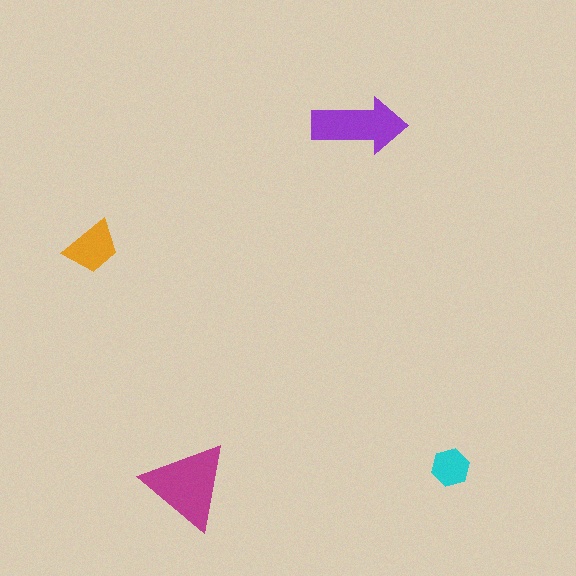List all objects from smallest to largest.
The cyan hexagon, the orange trapezoid, the purple arrow, the magenta triangle.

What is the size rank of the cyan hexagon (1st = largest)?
4th.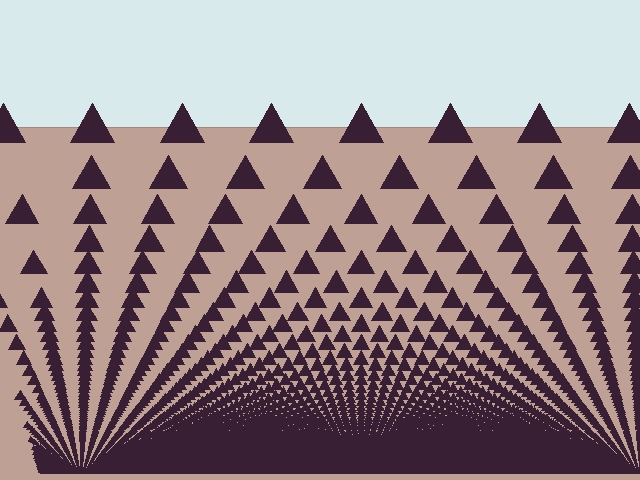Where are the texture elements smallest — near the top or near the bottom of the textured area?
Near the bottom.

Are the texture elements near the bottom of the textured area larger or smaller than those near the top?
Smaller. The gradient is inverted — elements near the bottom are smaller and denser.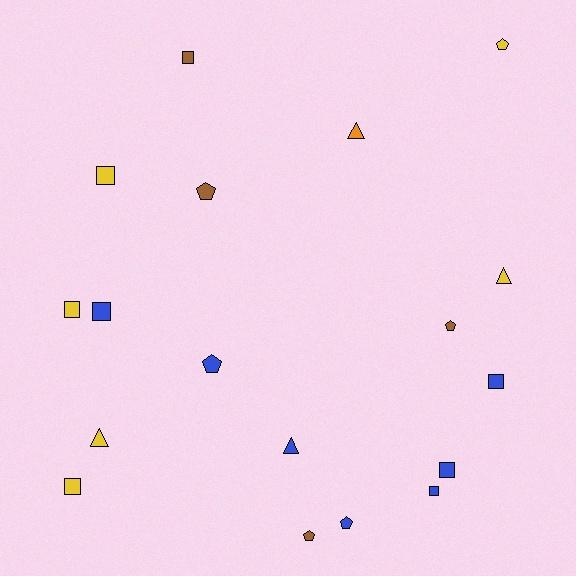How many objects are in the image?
There are 18 objects.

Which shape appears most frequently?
Square, with 8 objects.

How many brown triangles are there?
There are no brown triangles.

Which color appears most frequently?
Blue, with 7 objects.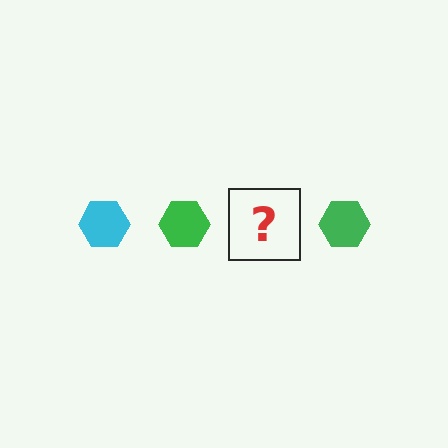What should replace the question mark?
The question mark should be replaced with a cyan hexagon.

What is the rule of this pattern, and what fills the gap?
The rule is that the pattern cycles through cyan, green hexagons. The gap should be filled with a cyan hexagon.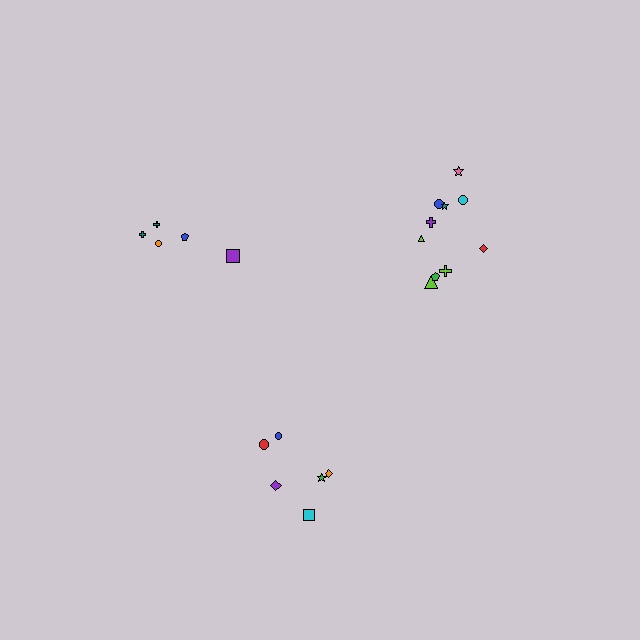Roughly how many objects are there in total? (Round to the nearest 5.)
Roughly 20 objects in total.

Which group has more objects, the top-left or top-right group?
The top-right group.